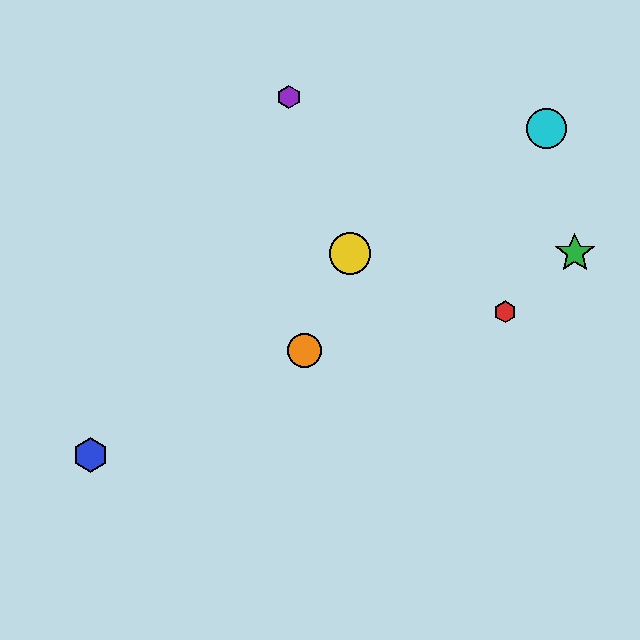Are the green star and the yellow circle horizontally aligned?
Yes, both are at y≈253.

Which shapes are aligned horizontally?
The green star, the yellow circle are aligned horizontally.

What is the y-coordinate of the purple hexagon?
The purple hexagon is at y≈97.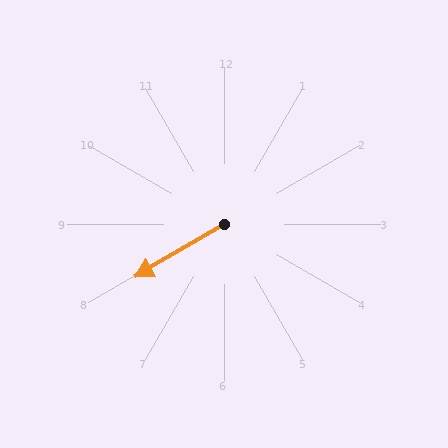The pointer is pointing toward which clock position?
Roughly 8 o'clock.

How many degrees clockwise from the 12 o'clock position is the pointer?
Approximately 239 degrees.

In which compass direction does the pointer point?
Southwest.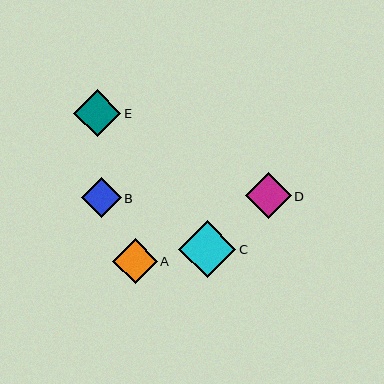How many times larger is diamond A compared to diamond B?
Diamond A is approximately 1.1 times the size of diamond B.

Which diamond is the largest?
Diamond C is the largest with a size of approximately 57 pixels.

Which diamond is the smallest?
Diamond B is the smallest with a size of approximately 40 pixels.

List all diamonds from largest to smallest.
From largest to smallest: C, E, D, A, B.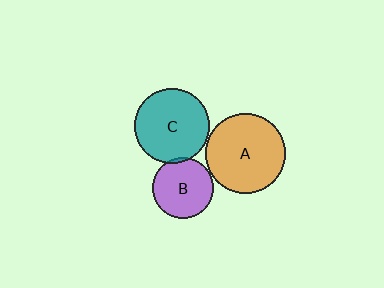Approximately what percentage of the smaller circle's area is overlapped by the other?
Approximately 5%.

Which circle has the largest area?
Circle A (orange).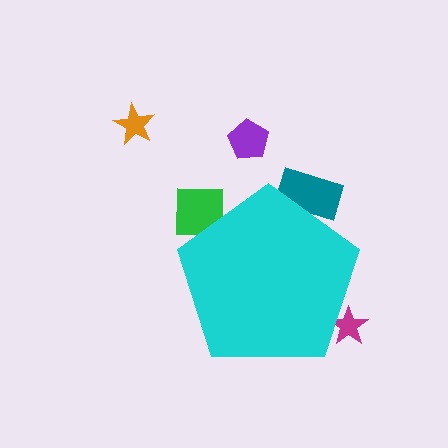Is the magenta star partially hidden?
Yes, the magenta star is partially hidden behind the cyan pentagon.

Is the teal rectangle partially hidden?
Yes, the teal rectangle is partially hidden behind the cyan pentagon.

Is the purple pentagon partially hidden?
No, the purple pentagon is fully visible.